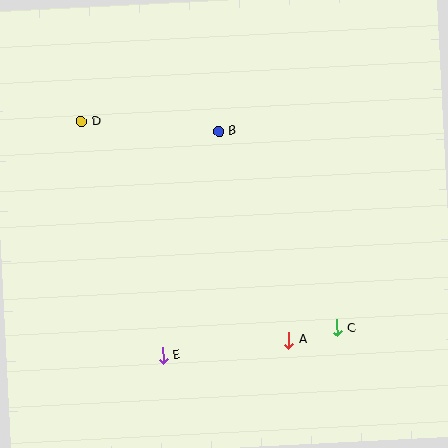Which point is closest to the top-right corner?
Point B is closest to the top-right corner.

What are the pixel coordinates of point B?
Point B is at (219, 132).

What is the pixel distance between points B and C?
The distance between B and C is 230 pixels.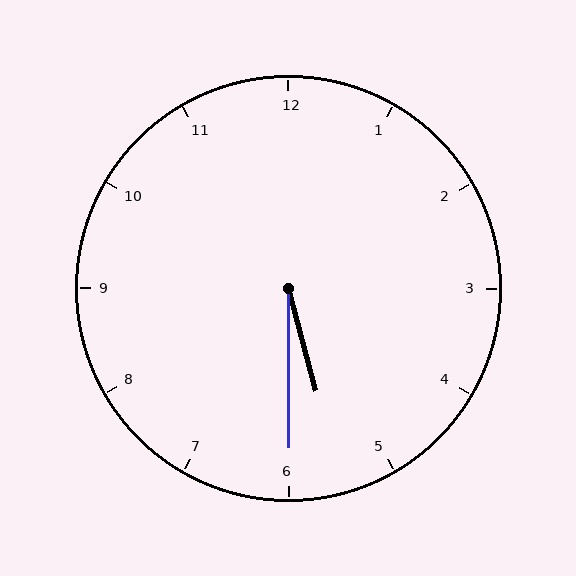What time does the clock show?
5:30.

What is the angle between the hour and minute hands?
Approximately 15 degrees.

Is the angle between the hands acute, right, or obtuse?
It is acute.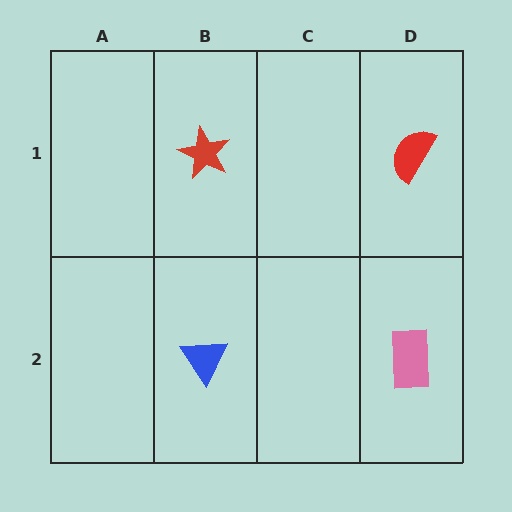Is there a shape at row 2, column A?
No, that cell is empty.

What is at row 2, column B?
A blue triangle.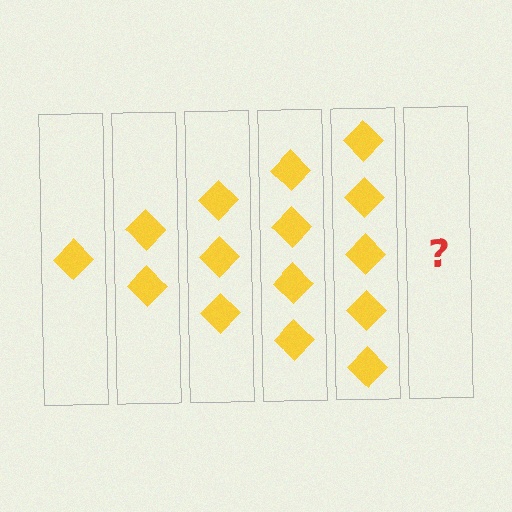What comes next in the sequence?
The next element should be 6 diamonds.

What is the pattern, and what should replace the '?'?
The pattern is that each step adds one more diamond. The '?' should be 6 diamonds.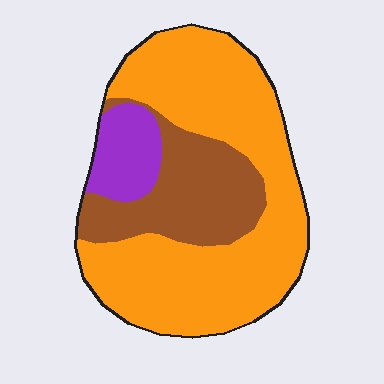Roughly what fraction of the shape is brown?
Brown takes up between a quarter and a half of the shape.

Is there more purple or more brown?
Brown.